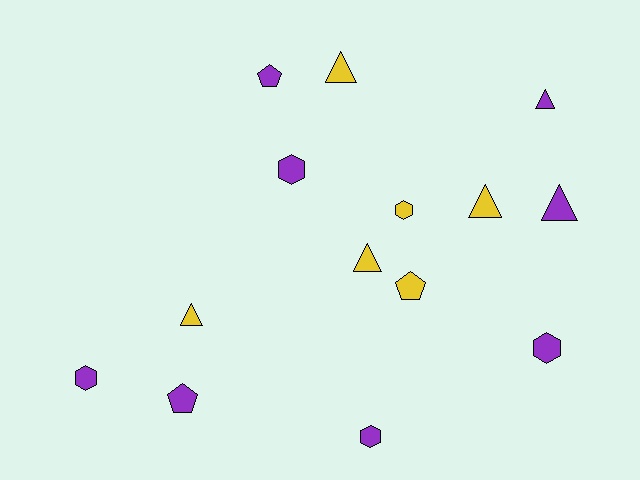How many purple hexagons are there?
There are 4 purple hexagons.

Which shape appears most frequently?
Triangle, with 6 objects.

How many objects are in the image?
There are 14 objects.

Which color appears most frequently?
Purple, with 8 objects.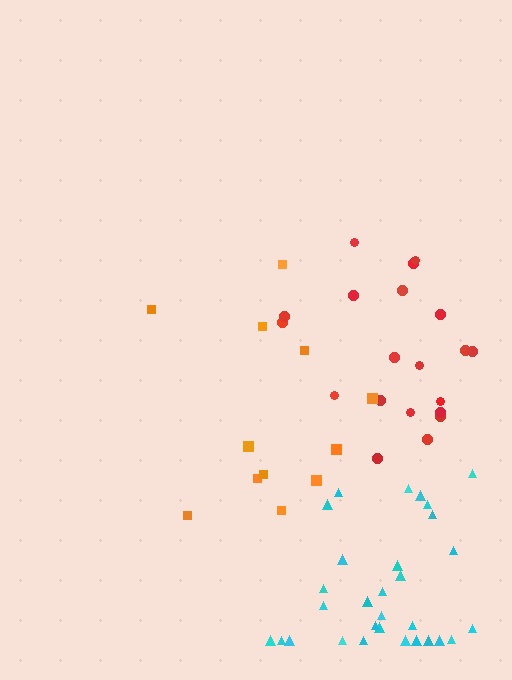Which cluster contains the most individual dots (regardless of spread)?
Cyan (30).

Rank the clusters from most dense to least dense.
cyan, red, orange.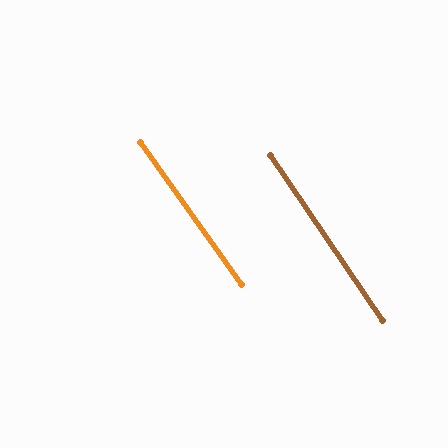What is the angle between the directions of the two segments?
Approximately 1 degree.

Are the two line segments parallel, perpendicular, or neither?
Parallel — their directions differ by only 1.4°.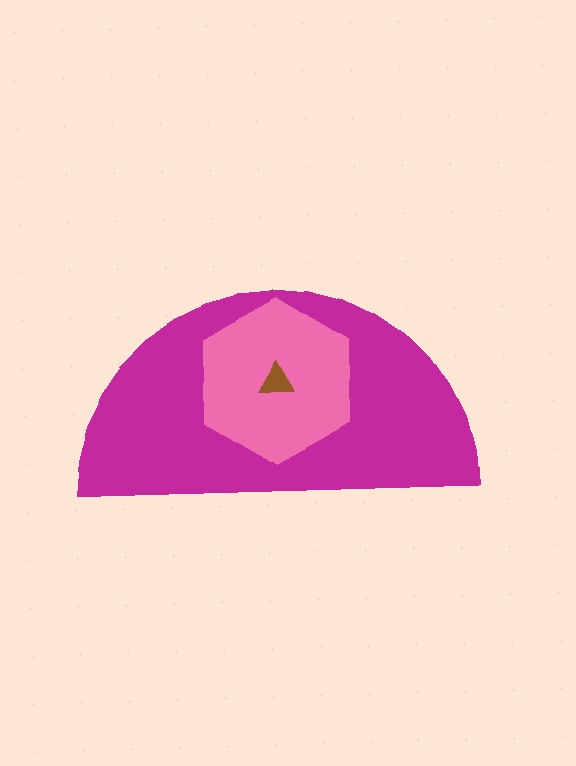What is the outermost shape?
The magenta semicircle.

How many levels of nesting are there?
3.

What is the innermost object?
The brown triangle.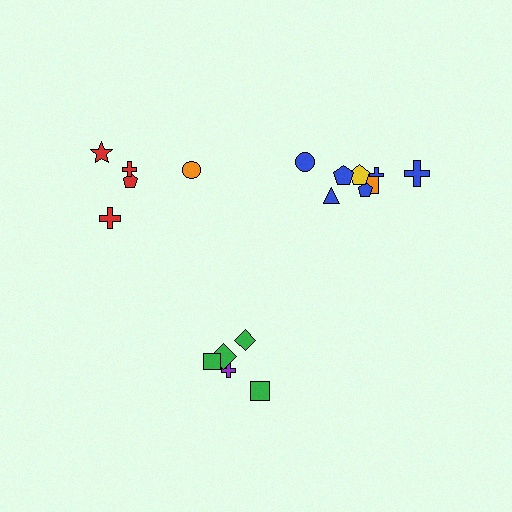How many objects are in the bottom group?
There are 5 objects.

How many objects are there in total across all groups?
There are 18 objects.